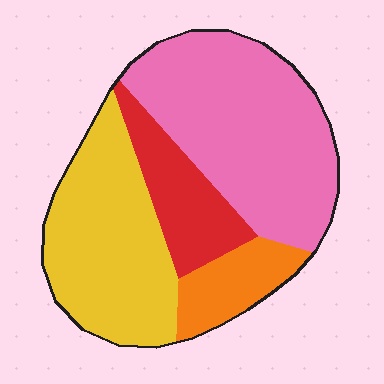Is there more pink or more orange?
Pink.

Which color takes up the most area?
Pink, at roughly 40%.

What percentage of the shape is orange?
Orange takes up about one tenth (1/10) of the shape.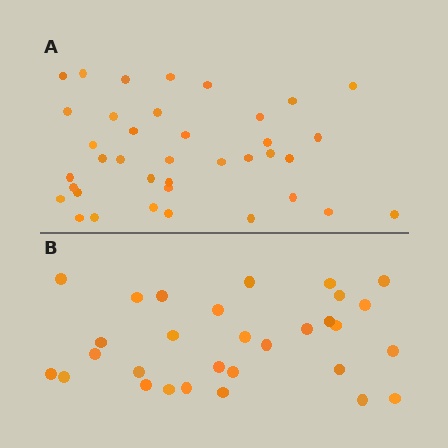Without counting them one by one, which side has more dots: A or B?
Region A (the top region) has more dots.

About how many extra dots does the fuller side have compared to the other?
Region A has roughly 8 or so more dots than region B.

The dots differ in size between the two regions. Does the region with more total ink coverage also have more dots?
No. Region B has more total ink coverage because its dots are larger, but region A actually contains more individual dots. Total area can be misleading — the number of items is what matters here.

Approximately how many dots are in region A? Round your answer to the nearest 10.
About 40 dots. (The exact count is 38, which rounds to 40.)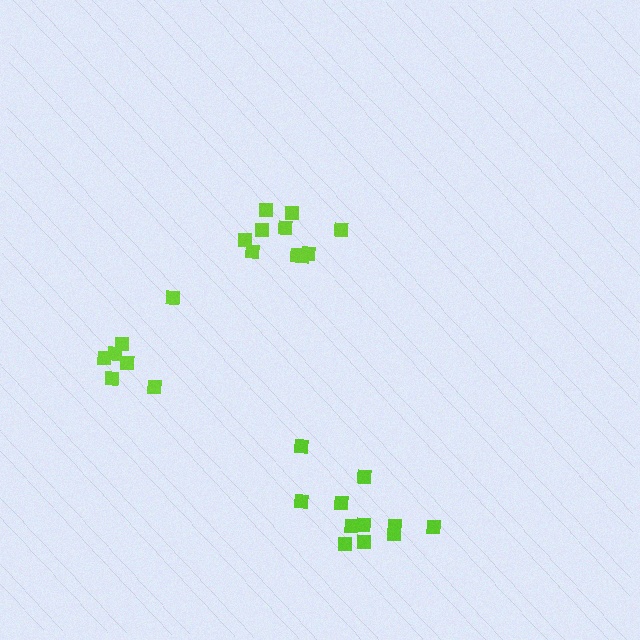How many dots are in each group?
Group 1: 10 dots, Group 2: 11 dots, Group 3: 7 dots (28 total).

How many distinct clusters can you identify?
There are 3 distinct clusters.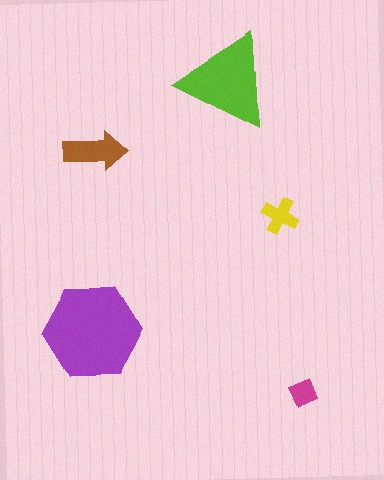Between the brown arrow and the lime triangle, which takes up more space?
The lime triangle.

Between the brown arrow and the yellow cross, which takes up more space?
The brown arrow.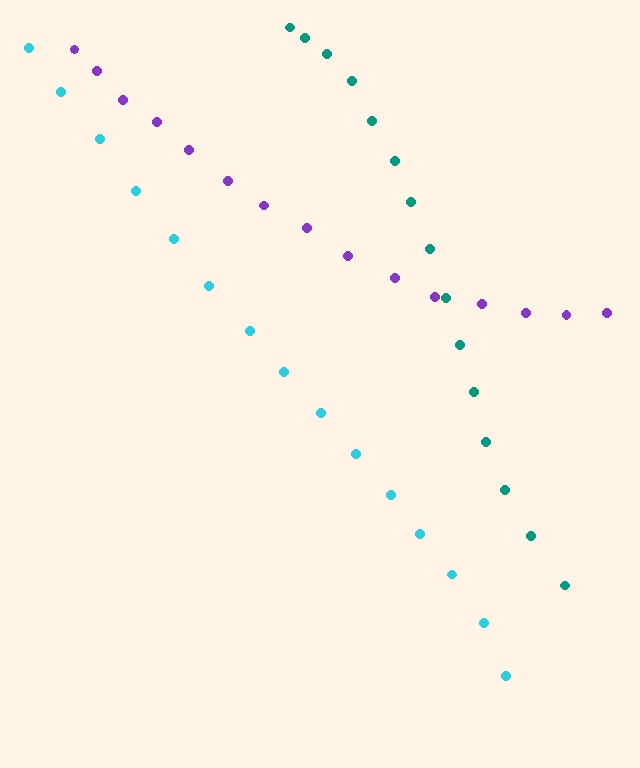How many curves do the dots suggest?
There are 3 distinct paths.